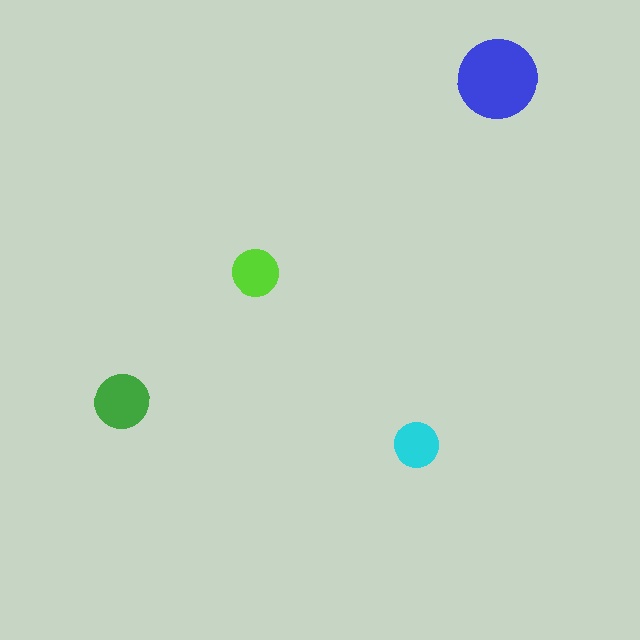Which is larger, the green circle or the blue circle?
The blue one.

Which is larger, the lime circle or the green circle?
The green one.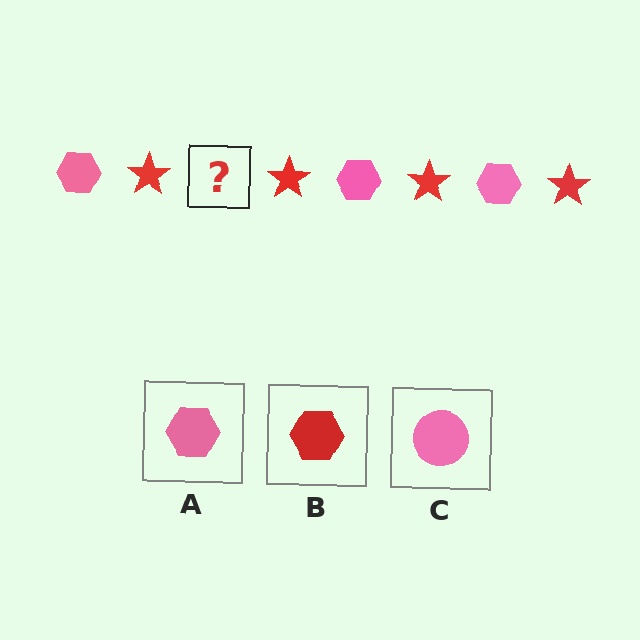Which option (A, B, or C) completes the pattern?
A.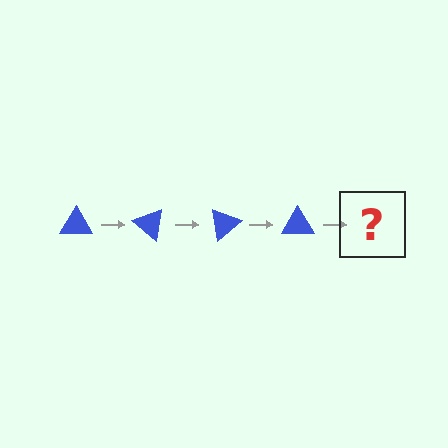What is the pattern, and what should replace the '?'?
The pattern is that the triangle rotates 40 degrees each step. The '?' should be a blue triangle rotated 160 degrees.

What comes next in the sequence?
The next element should be a blue triangle rotated 160 degrees.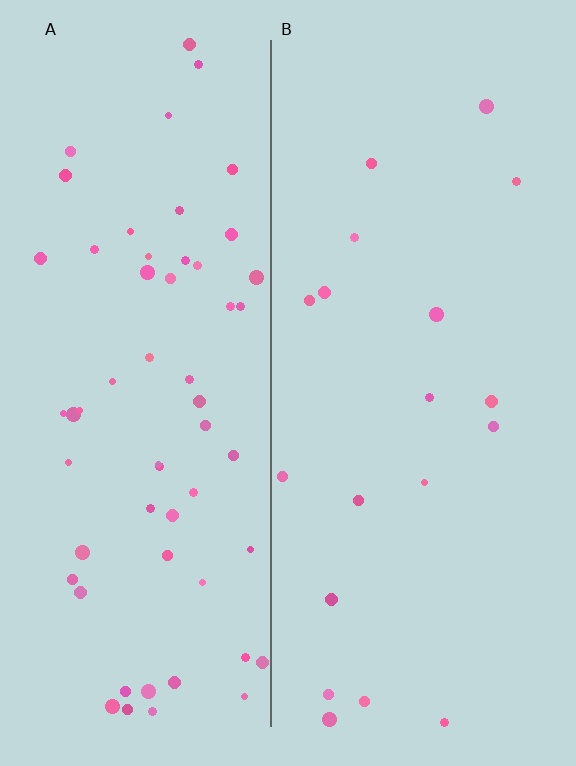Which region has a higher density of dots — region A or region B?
A (the left).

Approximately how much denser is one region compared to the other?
Approximately 3.1× — region A over region B.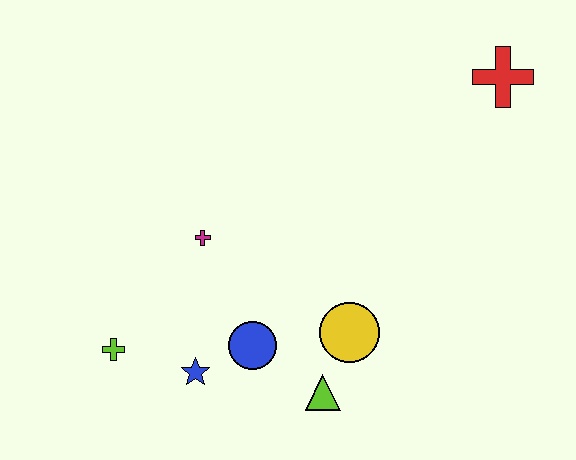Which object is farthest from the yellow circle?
The red cross is farthest from the yellow circle.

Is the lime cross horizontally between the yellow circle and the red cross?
No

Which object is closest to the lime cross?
The blue star is closest to the lime cross.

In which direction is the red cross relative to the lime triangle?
The red cross is above the lime triangle.